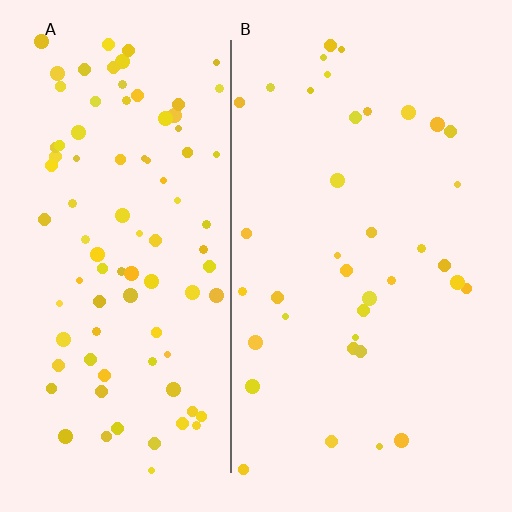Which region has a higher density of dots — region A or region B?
A (the left).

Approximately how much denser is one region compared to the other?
Approximately 2.5× — region A over region B.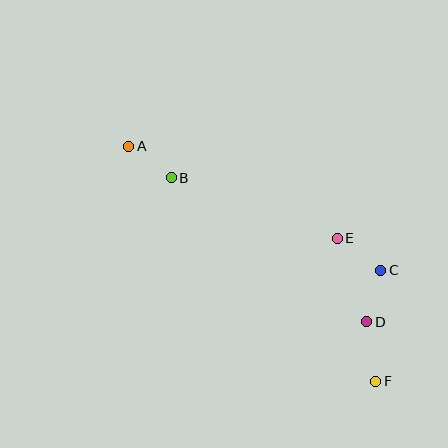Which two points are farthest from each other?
Points A and F are farthest from each other.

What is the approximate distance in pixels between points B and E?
The distance between B and E is approximately 177 pixels.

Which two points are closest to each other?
Points A and B are closest to each other.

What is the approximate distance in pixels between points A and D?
The distance between A and D is approximately 296 pixels.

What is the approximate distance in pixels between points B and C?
The distance between B and C is approximately 229 pixels.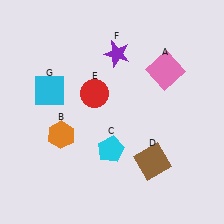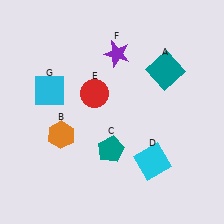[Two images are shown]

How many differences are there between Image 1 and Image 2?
There are 3 differences between the two images.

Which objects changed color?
A changed from pink to teal. C changed from cyan to teal. D changed from brown to cyan.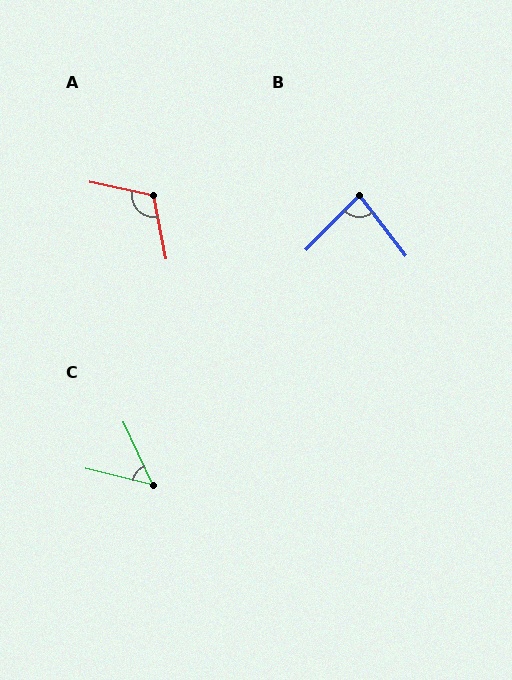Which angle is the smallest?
C, at approximately 52 degrees.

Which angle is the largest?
A, at approximately 113 degrees.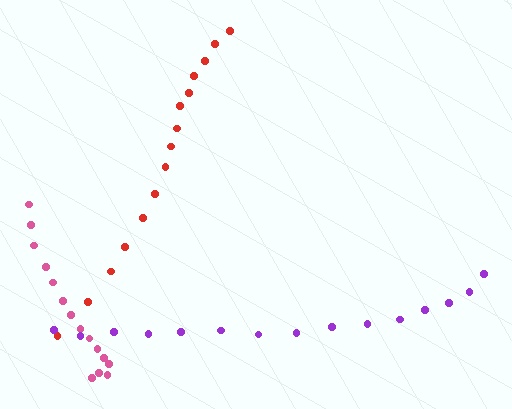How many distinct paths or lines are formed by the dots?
There are 3 distinct paths.